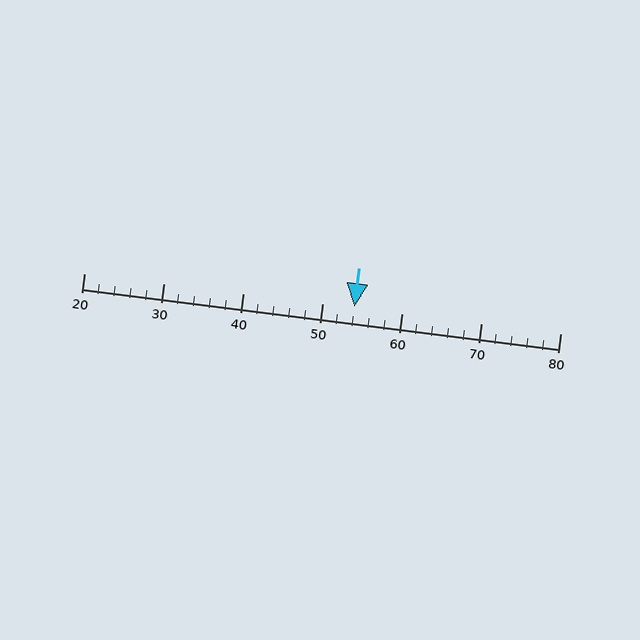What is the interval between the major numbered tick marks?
The major tick marks are spaced 10 units apart.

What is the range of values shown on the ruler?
The ruler shows values from 20 to 80.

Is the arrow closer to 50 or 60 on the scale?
The arrow is closer to 50.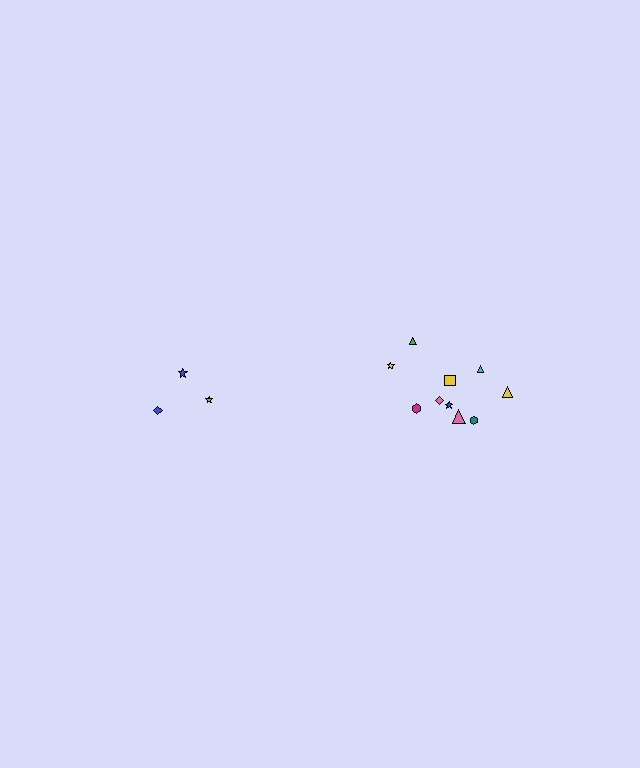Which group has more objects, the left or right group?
The right group.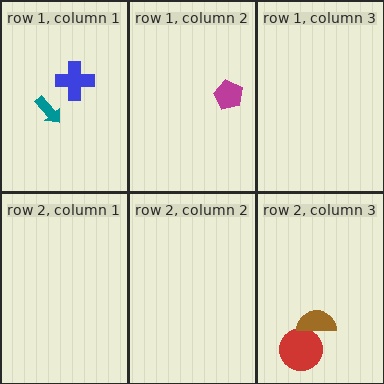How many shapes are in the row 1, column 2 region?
1.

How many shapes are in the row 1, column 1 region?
2.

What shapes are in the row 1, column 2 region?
The magenta pentagon.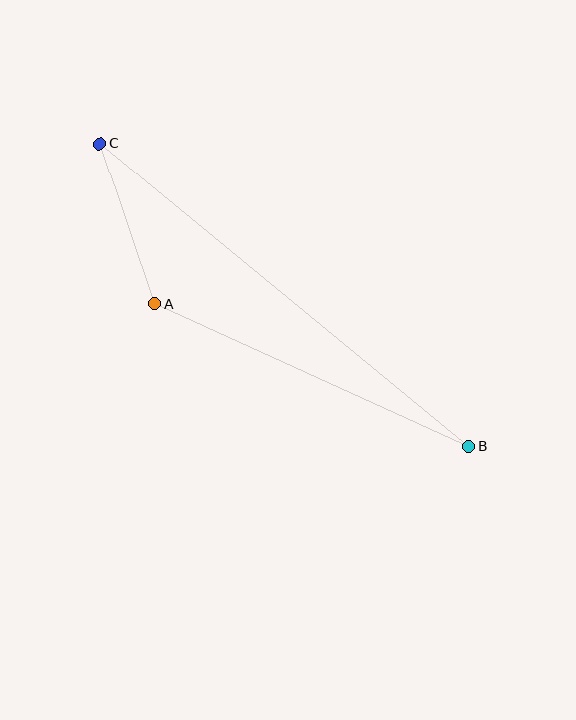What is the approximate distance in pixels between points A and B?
The distance between A and B is approximately 345 pixels.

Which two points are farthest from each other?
Points B and C are farthest from each other.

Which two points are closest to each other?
Points A and C are closest to each other.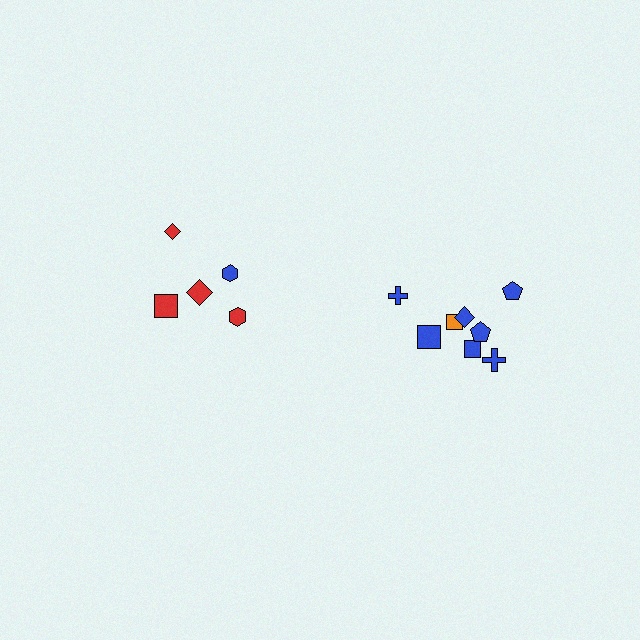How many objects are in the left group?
There are 5 objects.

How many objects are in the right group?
There are 8 objects.